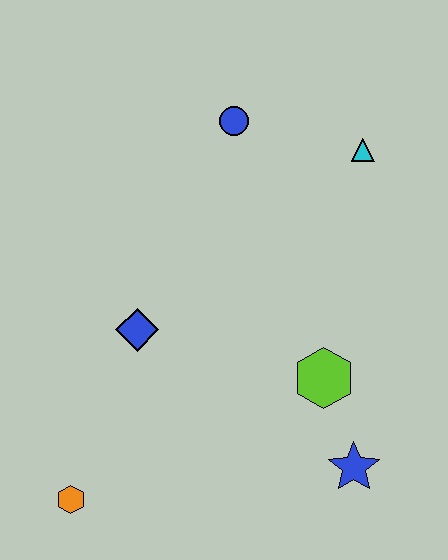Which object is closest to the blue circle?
The cyan triangle is closest to the blue circle.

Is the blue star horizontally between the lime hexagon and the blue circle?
No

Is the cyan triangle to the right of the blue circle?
Yes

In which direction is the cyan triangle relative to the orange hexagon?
The cyan triangle is above the orange hexagon.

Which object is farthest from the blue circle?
The orange hexagon is farthest from the blue circle.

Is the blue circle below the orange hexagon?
No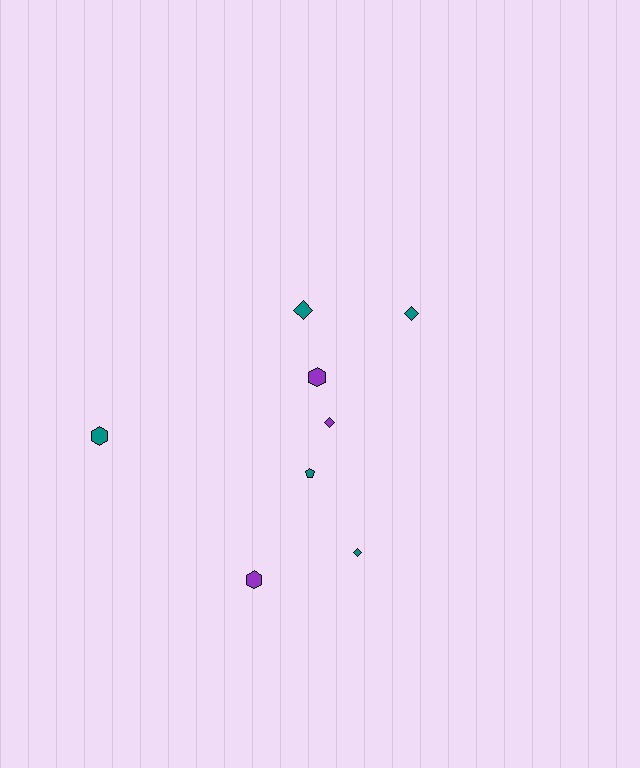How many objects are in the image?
There are 8 objects.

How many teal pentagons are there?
There is 1 teal pentagon.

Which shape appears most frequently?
Diamond, with 4 objects.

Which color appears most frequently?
Teal, with 5 objects.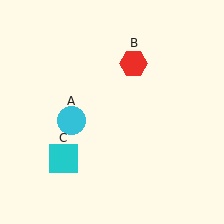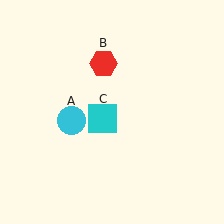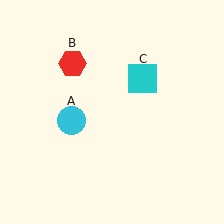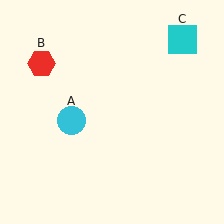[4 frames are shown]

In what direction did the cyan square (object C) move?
The cyan square (object C) moved up and to the right.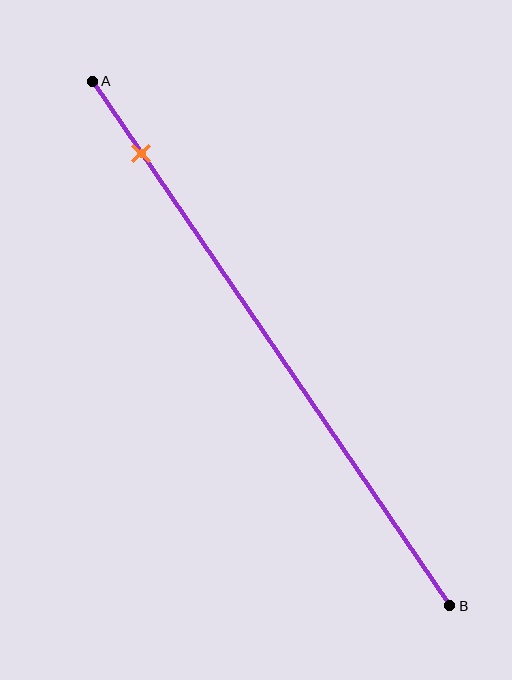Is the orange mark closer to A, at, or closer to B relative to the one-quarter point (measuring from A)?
The orange mark is closer to point A than the one-quarter point of segment AB.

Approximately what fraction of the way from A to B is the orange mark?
The orange mark is approximately 15% of the way from A to B.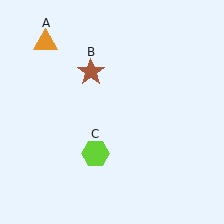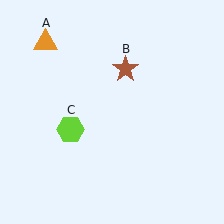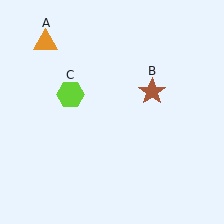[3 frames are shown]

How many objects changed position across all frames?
2 objects changed position: brown star (object B), lime hexagon (object C).